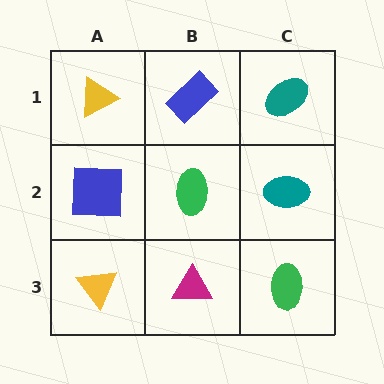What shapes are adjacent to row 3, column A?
A blue square (row 2, column A), a magenta triangle (row 3, column B).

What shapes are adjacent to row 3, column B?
A green ellipse (row 2, column B), a yellow triangle (row 3, column A), a green ellipse (row 3, column C).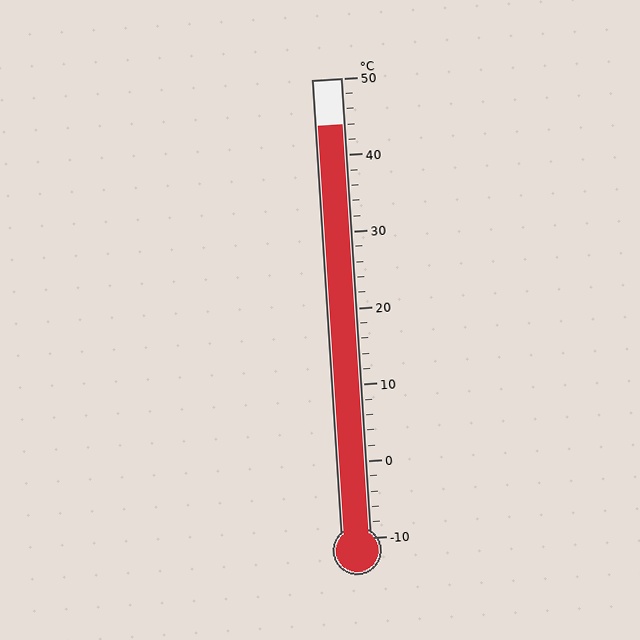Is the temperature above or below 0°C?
The temperature is above 0°C.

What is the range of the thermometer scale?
The thermometer scale ranges from -10°C to 50°C.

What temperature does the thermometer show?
The thermometer shows approximately 44°C.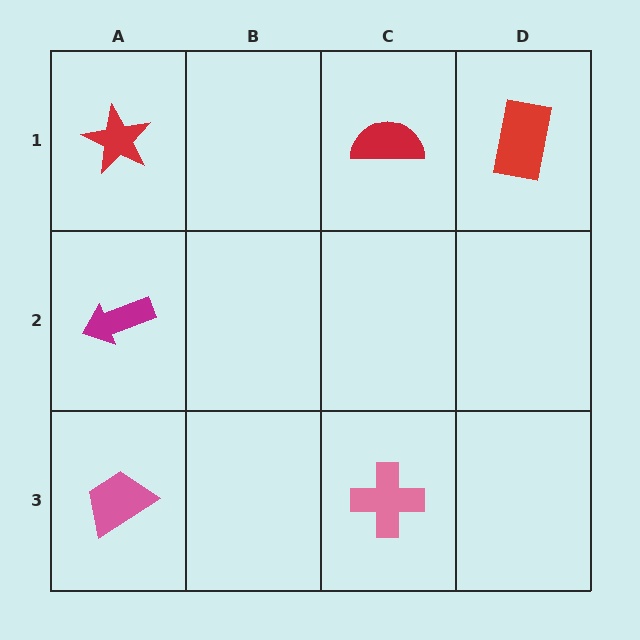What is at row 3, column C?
A pink cross.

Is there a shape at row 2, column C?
No, that cell is empty.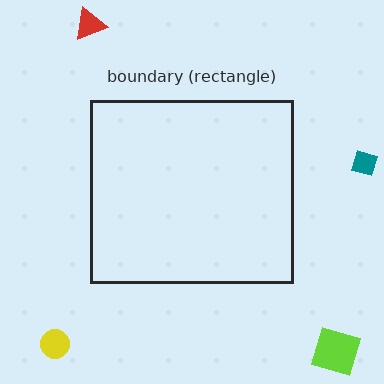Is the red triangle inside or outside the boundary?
Outside.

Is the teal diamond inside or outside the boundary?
Outside.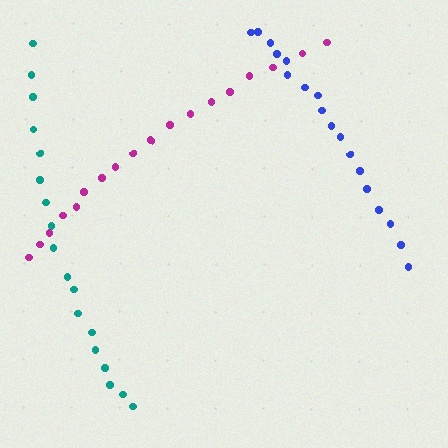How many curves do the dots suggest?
There are 3 distinct paths.